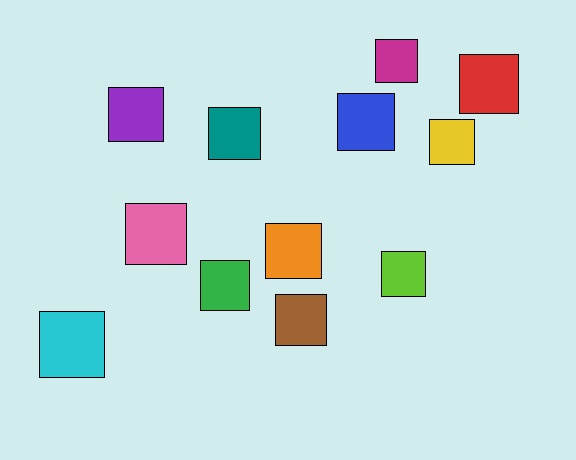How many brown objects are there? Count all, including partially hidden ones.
There is 1 brown object.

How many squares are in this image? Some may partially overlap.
There are 12 squares.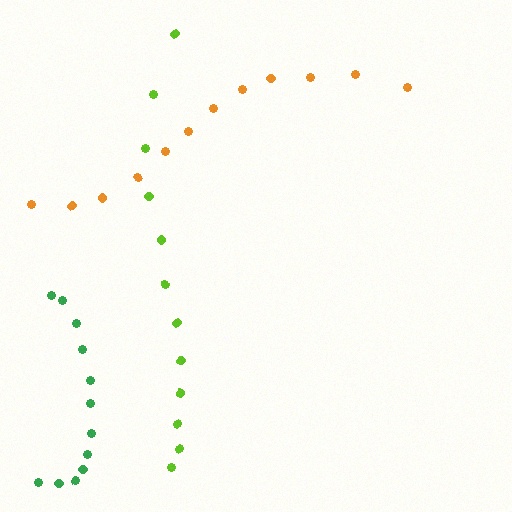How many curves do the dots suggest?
There are 3 distinct paths.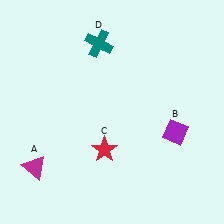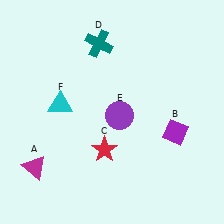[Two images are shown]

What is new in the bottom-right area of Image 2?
A purple circle (E) was added in the bottom-right area of Image 2.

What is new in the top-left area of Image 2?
A cyan triangle (F) was added in the top-left area of Image 2.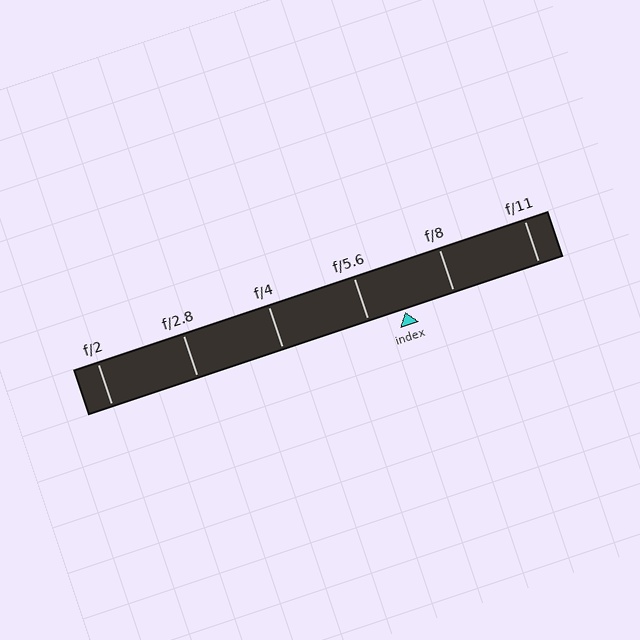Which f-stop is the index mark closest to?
The index mark is closest to f/5.6.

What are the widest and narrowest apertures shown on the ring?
The widest aperture shown is f/2 and the narrowest is f/11.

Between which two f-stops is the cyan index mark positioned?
The index mark is between f/5.6 and f/8.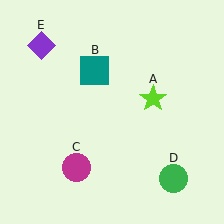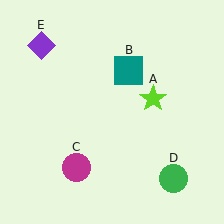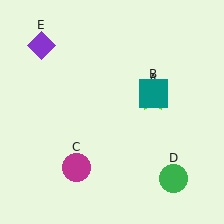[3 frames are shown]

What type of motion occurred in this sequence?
The teal square (object B) rotated clockwise around the center of the scene.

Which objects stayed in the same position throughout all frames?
Lime star (object A) and magenta circle (object C) and green circle (object D) and purple diamond (object E) remained stationary.